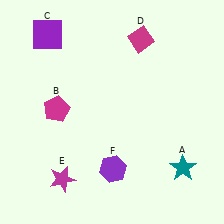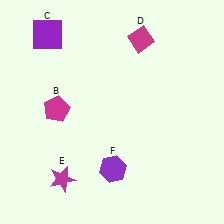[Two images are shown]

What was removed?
The teal star (A) was removed in Image 2.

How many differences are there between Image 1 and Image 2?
There is 1 difference between the two images.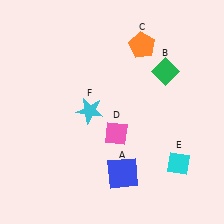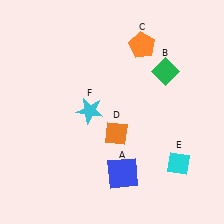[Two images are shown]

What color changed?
The diamond (D) changed from pink in Image 1 to orange in Image 2.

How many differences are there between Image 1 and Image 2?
There is 1 difference between the two images.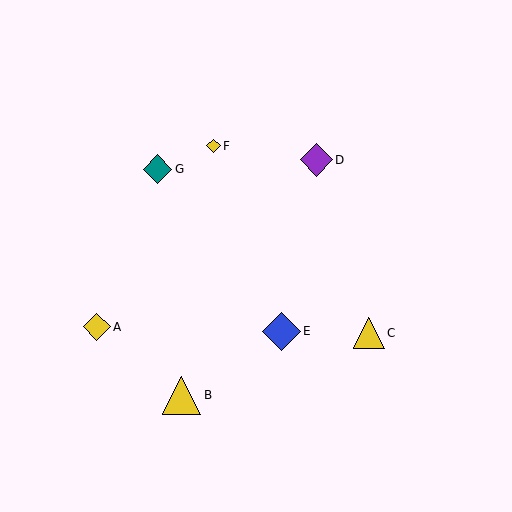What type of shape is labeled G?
Shape G is a teal diamond.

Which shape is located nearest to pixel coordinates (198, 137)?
The yellow diamond (labeled F) at (213, 146) is nearest to that location.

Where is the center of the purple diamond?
The center of the purple diamond is at (316, 160).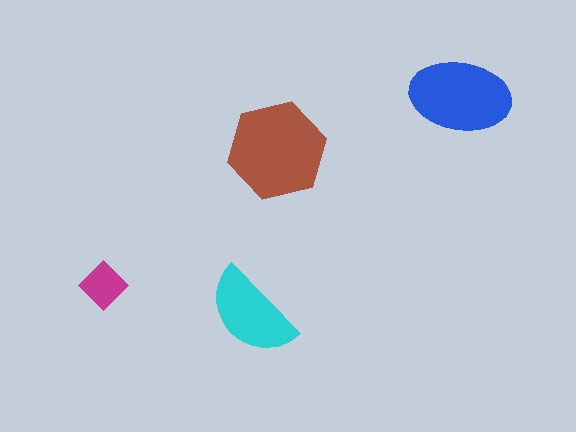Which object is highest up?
The blue ellipse is topmost.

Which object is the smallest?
The magenta diamond.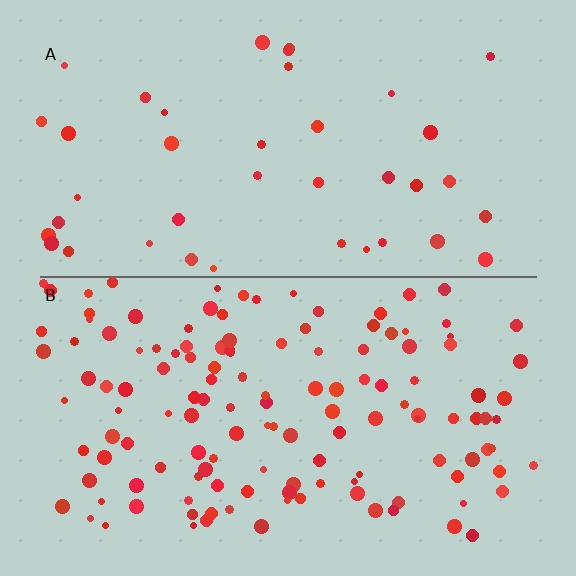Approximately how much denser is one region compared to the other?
Approximately 3.5× — region B over region A.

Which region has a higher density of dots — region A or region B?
B (the bottom).